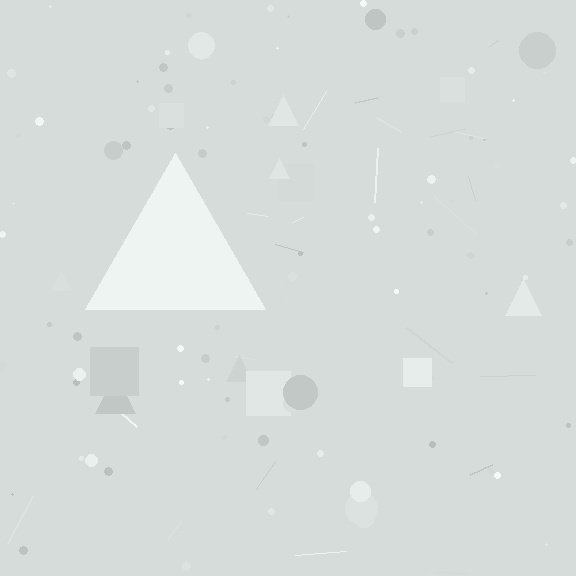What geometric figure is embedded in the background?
A triangle is embedded in the background.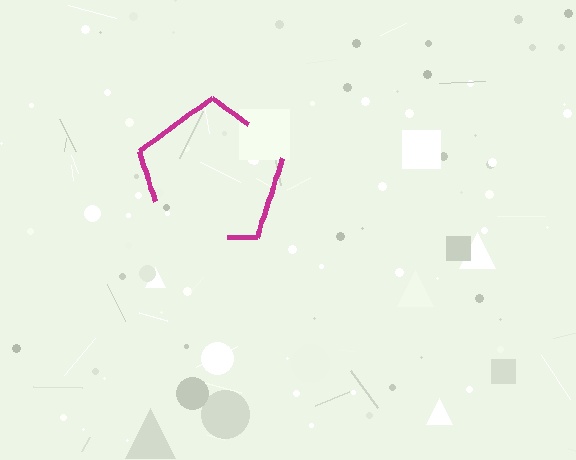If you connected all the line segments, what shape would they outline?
They would outline a pentagon.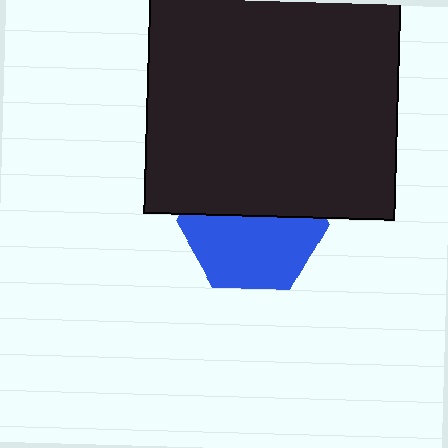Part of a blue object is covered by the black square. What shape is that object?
It is a hexagon.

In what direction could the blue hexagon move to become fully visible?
The blue hexagon could move down. That would shift it out from behind the black square entirely.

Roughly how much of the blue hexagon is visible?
About half of it is visible (roughly 55%).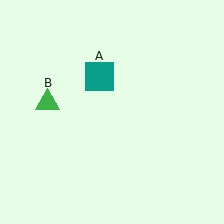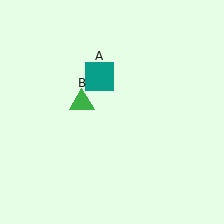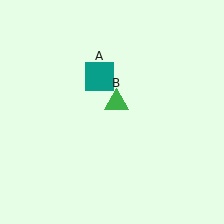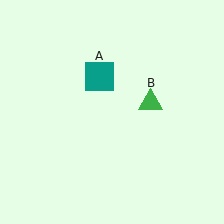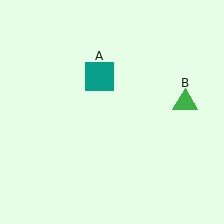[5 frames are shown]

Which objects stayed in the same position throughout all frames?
Teal square (object A) remained stationary.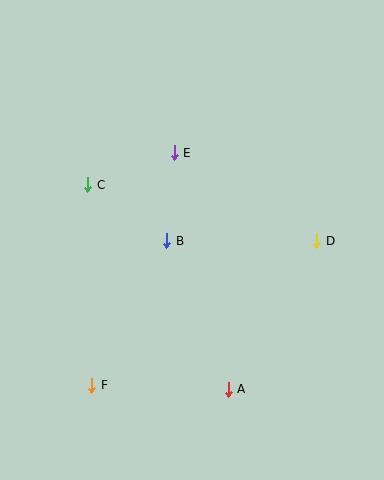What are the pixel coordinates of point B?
Point B is at (167, 241).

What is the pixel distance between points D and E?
The distance between D and E is 168 pixels.